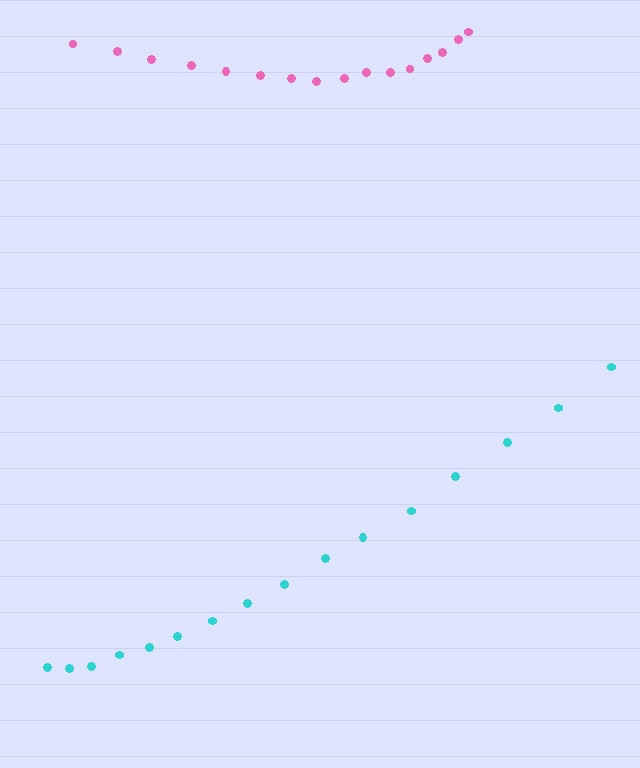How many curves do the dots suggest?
There are 2 distinct paths.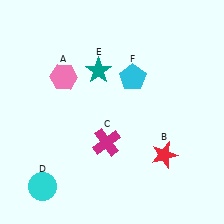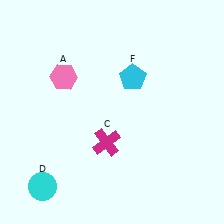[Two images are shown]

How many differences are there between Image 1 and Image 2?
There are 2 differences between the two images.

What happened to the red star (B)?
The red star (B) was removed in Image 2. It was in the bottom-right area of Image 1.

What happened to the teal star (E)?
The teal star (E) was removed in Image 2. It was in the top-left area of Image 1.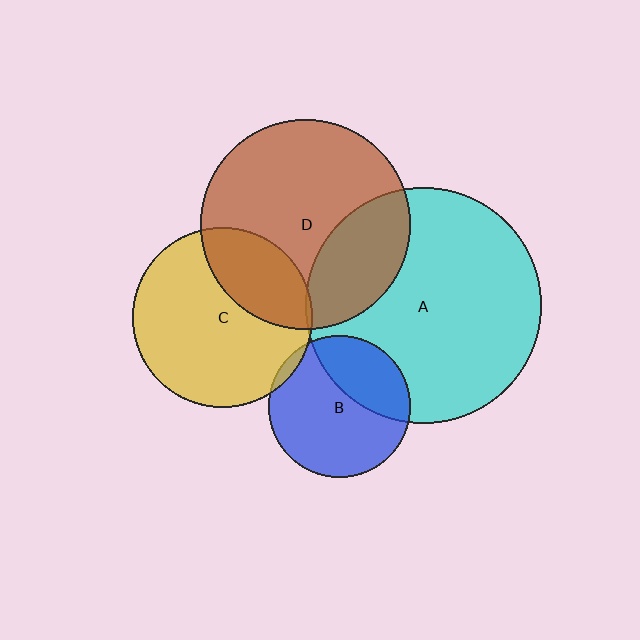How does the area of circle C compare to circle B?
Approximately 1.6 times.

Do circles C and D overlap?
Yes.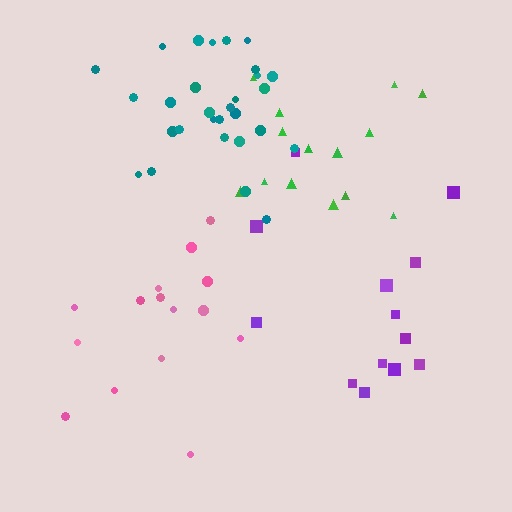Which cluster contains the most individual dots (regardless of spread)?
Teal (29).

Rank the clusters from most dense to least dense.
teal, pink, green, purple.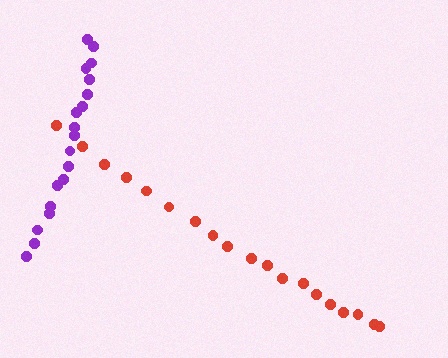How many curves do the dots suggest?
There are 2 distinct paths.